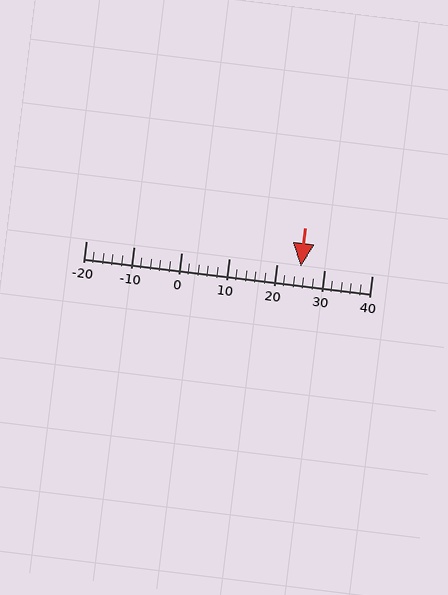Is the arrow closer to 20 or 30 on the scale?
The arrow is closer to 30.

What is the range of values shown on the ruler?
The ruler shows values from -20 to 40.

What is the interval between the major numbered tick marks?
The major tick marks are spaced 10 units apart.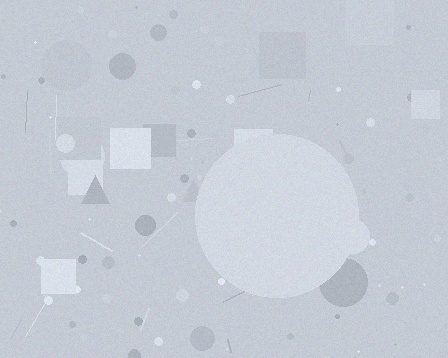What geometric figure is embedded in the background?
A circle is embedded in the background.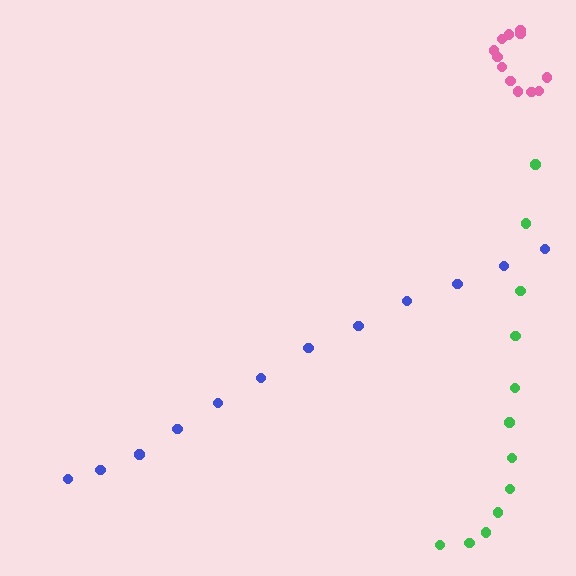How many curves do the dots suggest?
There are 3 distinct paths.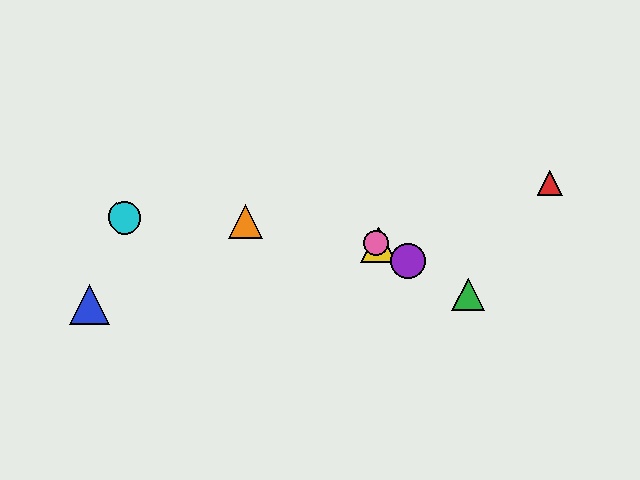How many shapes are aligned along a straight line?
4 shapes (the green triangle, the yellow triangle, the purple circle, the pink circle) are aligned along a straight line.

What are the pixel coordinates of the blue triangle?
The blue triangle is at (90, 304).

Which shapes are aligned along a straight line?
The green triangle, the yellow triangle, the purple circle, the pink circle are aligned along a straight line.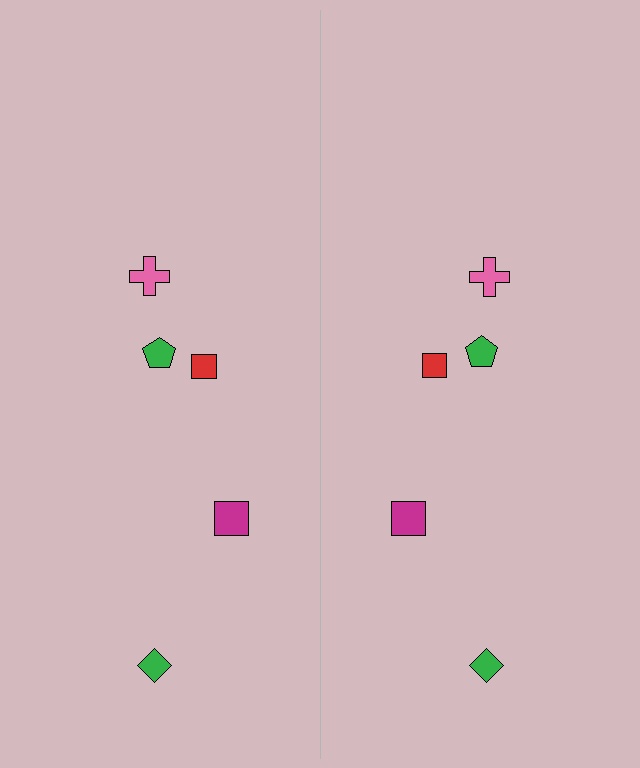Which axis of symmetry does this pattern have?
The pattern has a vertical axis of symmetry running through the center of the image.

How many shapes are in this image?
There are 10 shapes in this image.